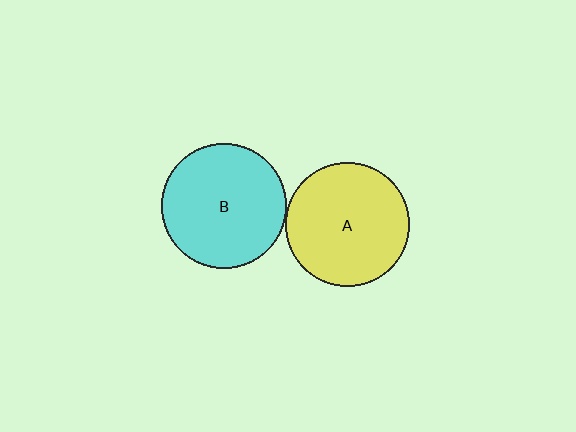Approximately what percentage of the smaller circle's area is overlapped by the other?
Approximately 5%.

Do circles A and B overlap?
Yes.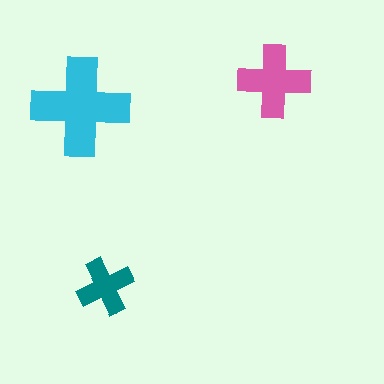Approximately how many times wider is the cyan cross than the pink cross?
About 1.5 times wider.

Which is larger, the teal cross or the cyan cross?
The cyan one.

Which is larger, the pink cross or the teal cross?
The pink one.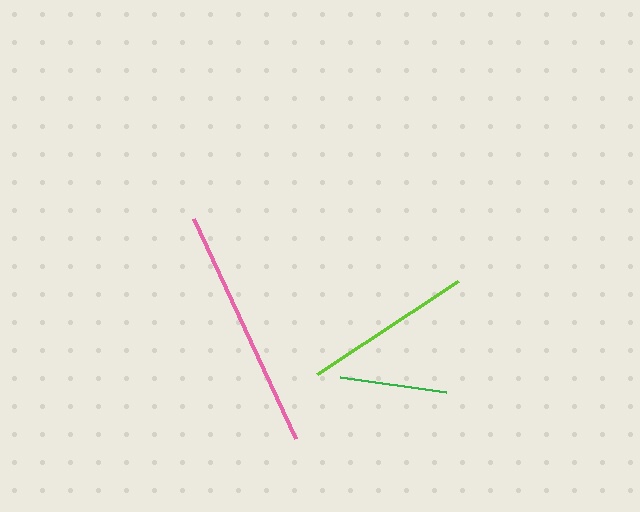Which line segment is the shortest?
The green line is the shortest at approximately 107 pixels.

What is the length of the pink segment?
The pink segment is approximately 242 pixels long.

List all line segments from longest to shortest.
From longest to shortest: pink, lime, green.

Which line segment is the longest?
The pink line is the longest at approximately 242 pixels.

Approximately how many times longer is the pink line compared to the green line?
The pink line is approximately 2.3 times the length of the green line.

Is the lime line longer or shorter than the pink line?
The pink line is longer than the lime line.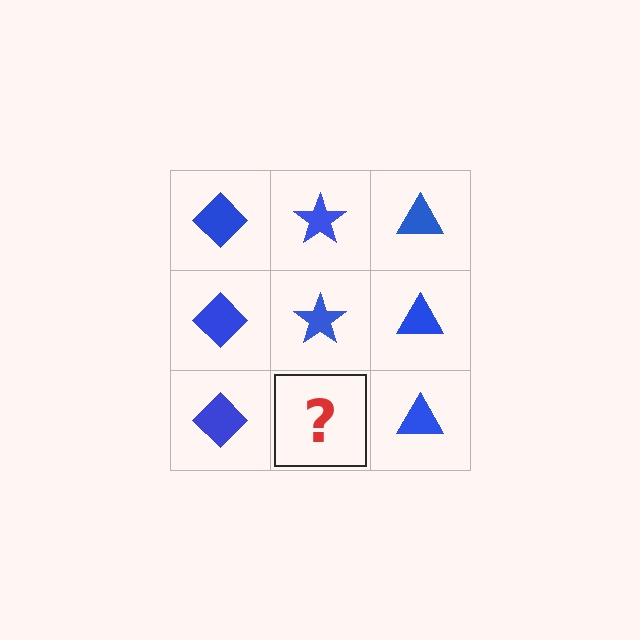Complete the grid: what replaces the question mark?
The question mark should be replaced with a blue star.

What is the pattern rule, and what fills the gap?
The rule is that each column has a consistent shape. The gap should be filled with a blue star.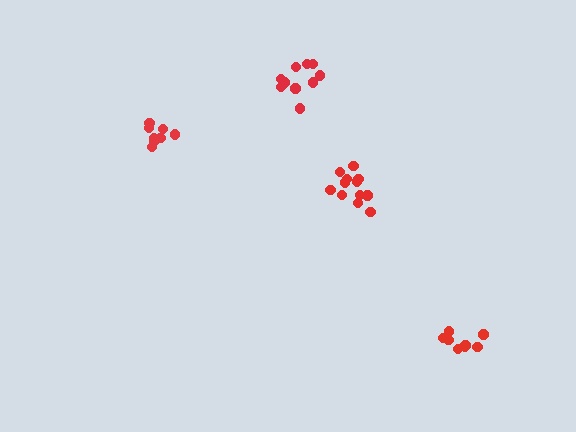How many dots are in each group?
Group 1: 13 dots, Group 2: 8 dots, Group 3: 8 dots, Group 4: 10 dots (39 total).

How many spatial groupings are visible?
There are 4 spatial groupings.